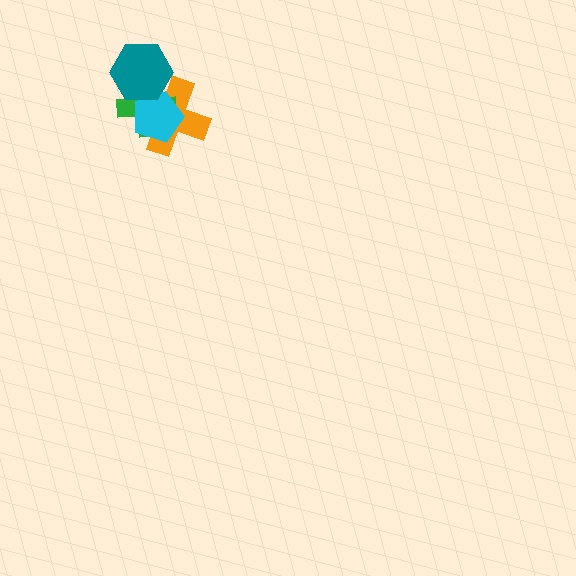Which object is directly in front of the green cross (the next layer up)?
The cyan pentagon is directly in front of the green cross.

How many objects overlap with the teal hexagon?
3 objects overlap with the teal hexagon.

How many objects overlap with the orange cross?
3 objects overlap with the orange cross.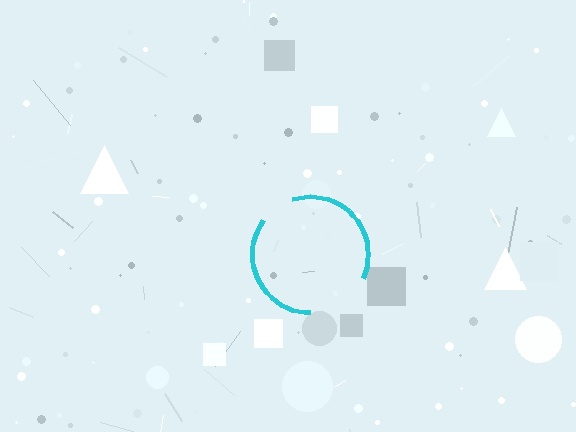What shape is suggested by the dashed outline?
The dashed outline suggests a circle.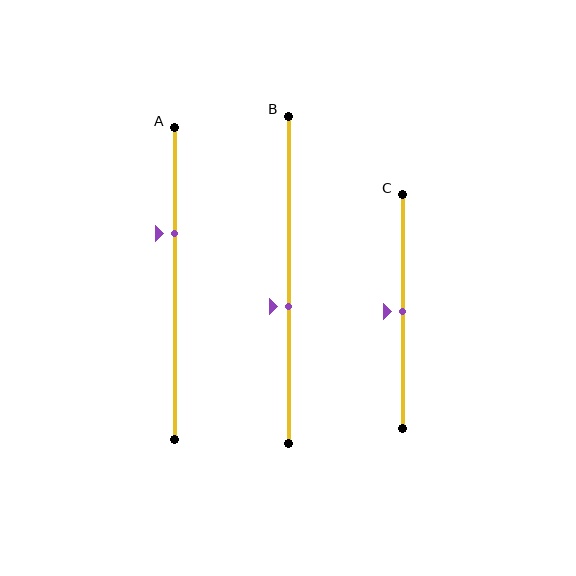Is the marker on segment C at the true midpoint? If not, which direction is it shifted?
Yes, the marker on segment C is at the true midpoint.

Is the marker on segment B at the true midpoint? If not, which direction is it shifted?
No, the marker on segment B is shifted downward by about 8% of the segment length.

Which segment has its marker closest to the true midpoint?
Segment C has its marker closest to the true midpoint.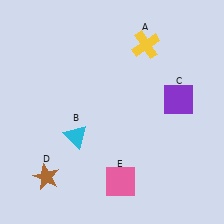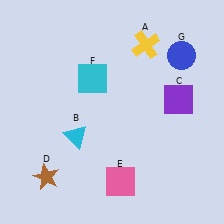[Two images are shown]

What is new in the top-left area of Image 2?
A cyan square (F) was added in the top-left area of Image 2.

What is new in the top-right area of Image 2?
A blue circle (G) was added in the top-right area of Image 2.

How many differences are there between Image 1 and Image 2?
There are 2 differences between the two images.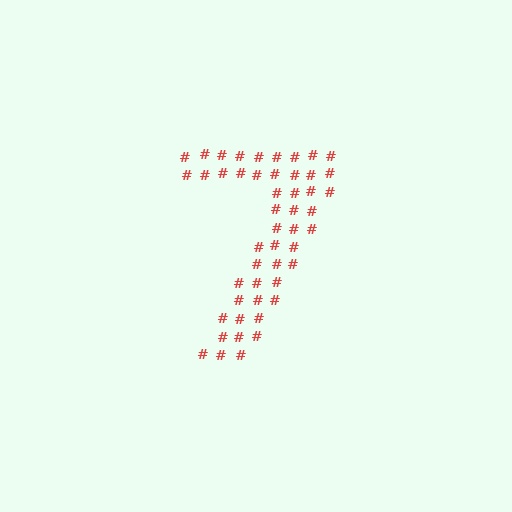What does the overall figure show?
The overall figure shows the digit 7.